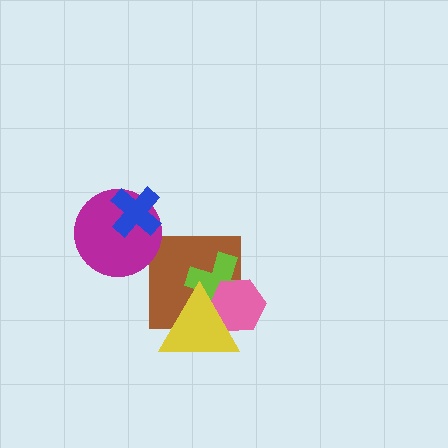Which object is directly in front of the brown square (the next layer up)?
The lime cross is directly in front of the brown square.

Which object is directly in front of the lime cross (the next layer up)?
The pink hexagon is directly in front of the lime cross.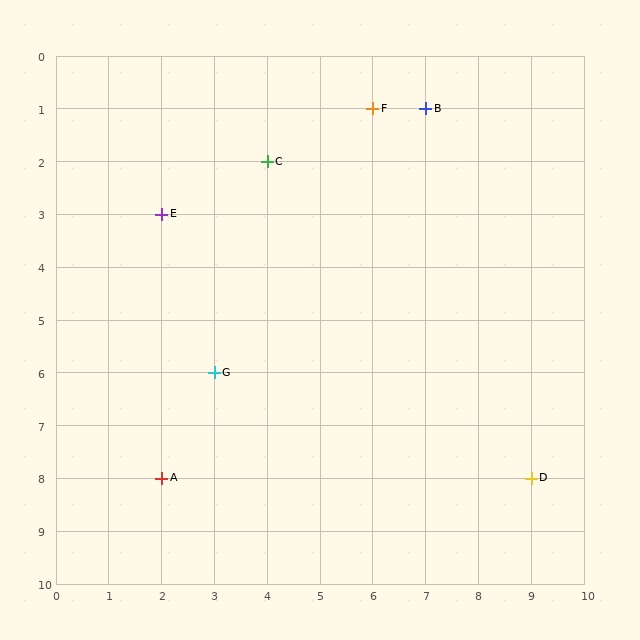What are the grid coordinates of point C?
Point C is at grid coordinates (4, 2).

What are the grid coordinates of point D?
Point D is at grid coordinates (9, 8).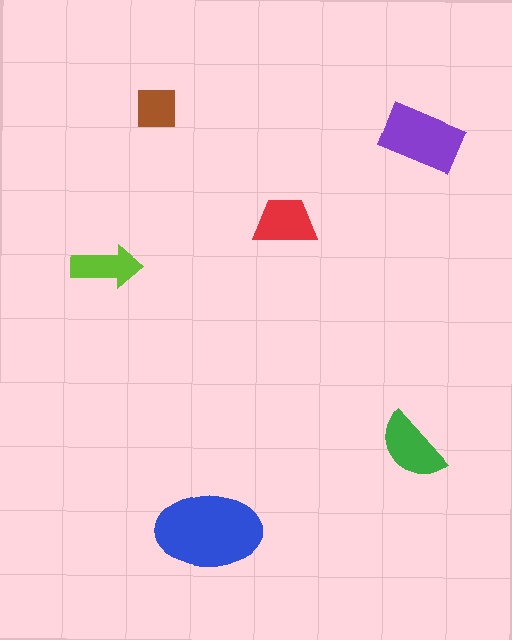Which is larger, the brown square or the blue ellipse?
The blue ellipse.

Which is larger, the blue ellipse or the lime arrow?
The blue ellipse.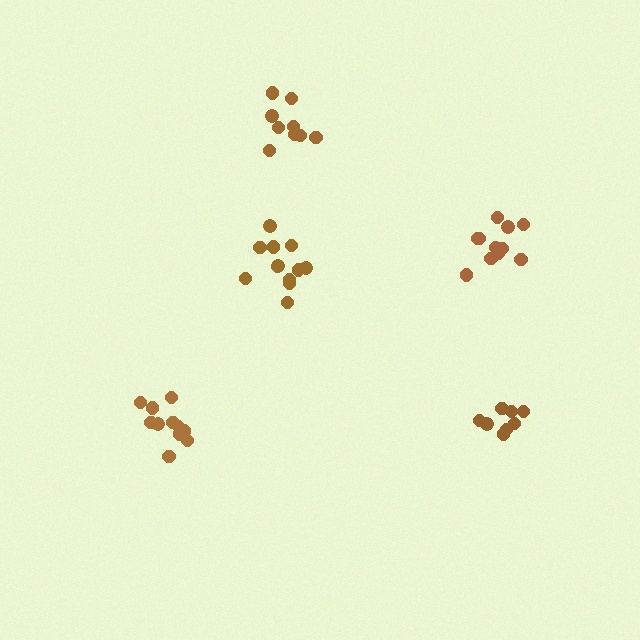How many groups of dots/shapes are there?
There are 5 groups.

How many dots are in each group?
Group 1: 11 dots, Group 2: 9 dots, Group 3: 8 dots, Group 4: 12 dots, Group 5: 12 dots (52 total).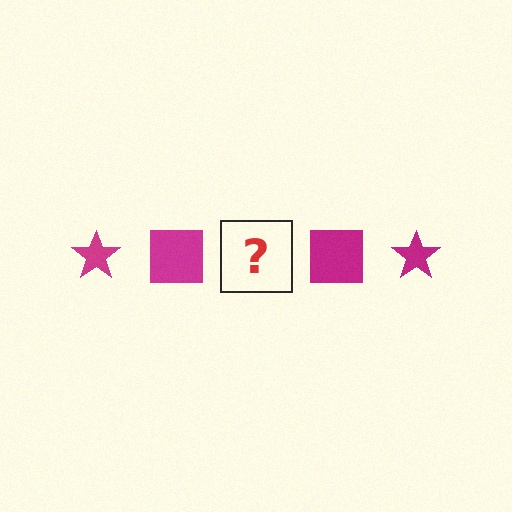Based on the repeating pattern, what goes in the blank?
The blank should be a magenta star.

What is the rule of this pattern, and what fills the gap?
The rule is that the pattern cycles through star, square shapes in magenta. The gap should be filled with a magenta star.